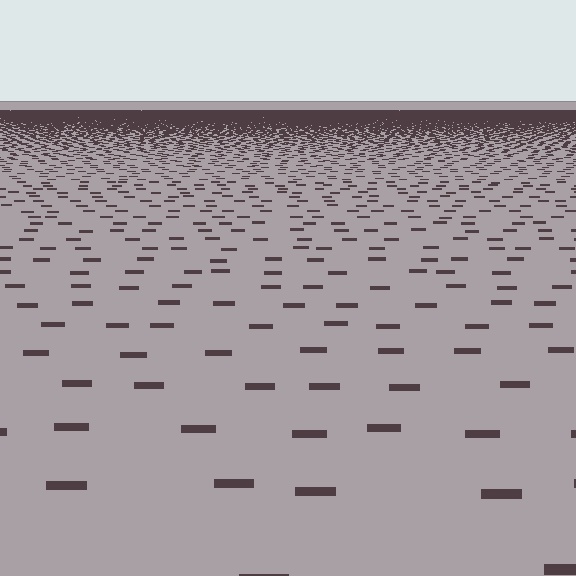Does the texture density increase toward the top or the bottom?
Density increases toward the top.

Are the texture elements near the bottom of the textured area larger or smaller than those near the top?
Larger. Near the bottom, elements are closer to the viewer and appear at a bigger on-screen size.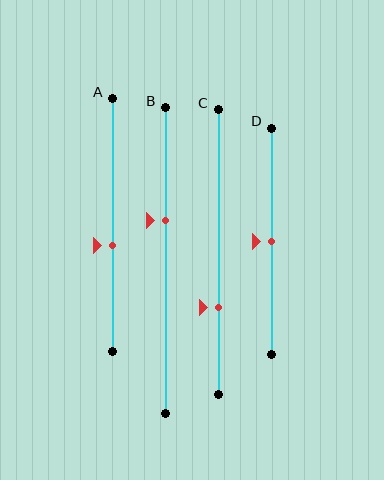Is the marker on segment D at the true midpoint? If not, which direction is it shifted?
Yes, the marker on segment D is at the true midpoint.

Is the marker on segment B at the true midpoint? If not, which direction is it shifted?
No, the marker on segment B is shifted upward by about 13% of the segment length.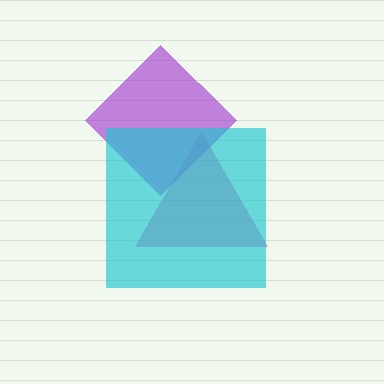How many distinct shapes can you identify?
There are 3 distinct shapes: a magenta triangle, a purple diamond, a cyan square.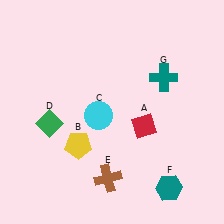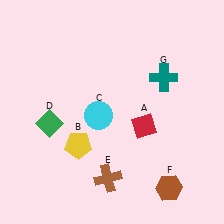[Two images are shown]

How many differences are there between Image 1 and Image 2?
There is 1 difference between the two images.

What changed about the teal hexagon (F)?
In Image 1, F is teal. In Image 2, it changed to brown.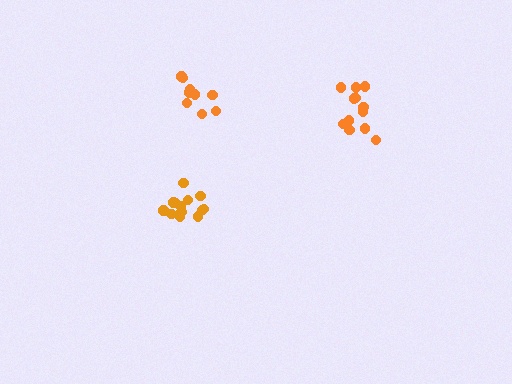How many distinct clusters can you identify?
There are 3 distinct clusters.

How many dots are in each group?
Group 1: 9 dots, Group 2: 12 dots, Group 3: 13 dots (34 total).